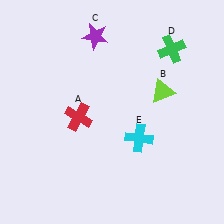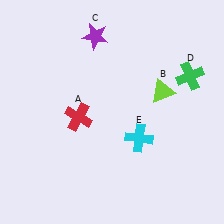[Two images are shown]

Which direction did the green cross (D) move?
The green cross (D) moved down.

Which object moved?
The green cross (D) moved down.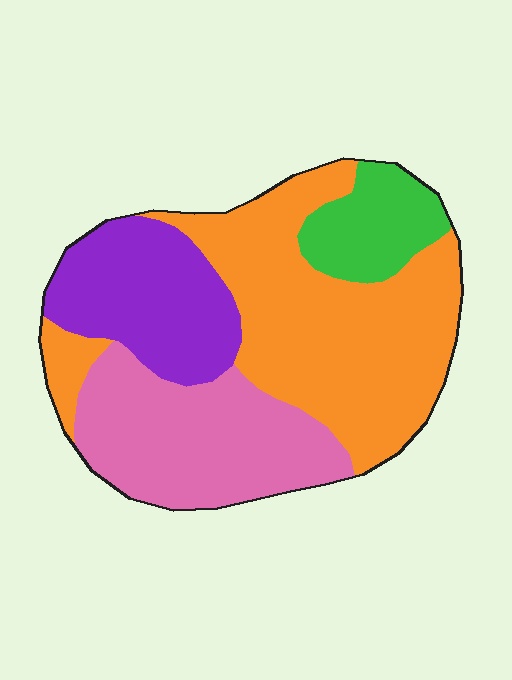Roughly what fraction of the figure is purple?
Purple takes up less than a quarter of the figure.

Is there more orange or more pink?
Orange.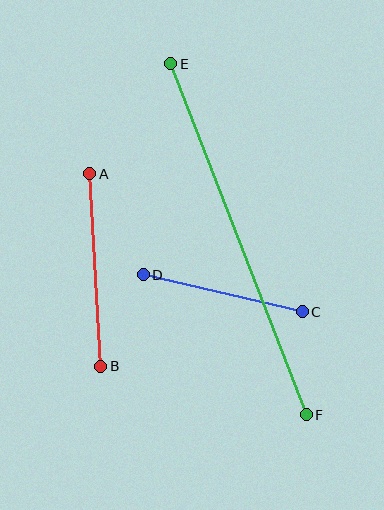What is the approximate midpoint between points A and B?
The midpoint is at approximately (95, 270) pixels.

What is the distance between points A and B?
The distance is approximately 193 pixels.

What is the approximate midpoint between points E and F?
The midpoint is at approximately (238, 239) pixels.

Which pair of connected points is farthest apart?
Points E and F are farthest apart.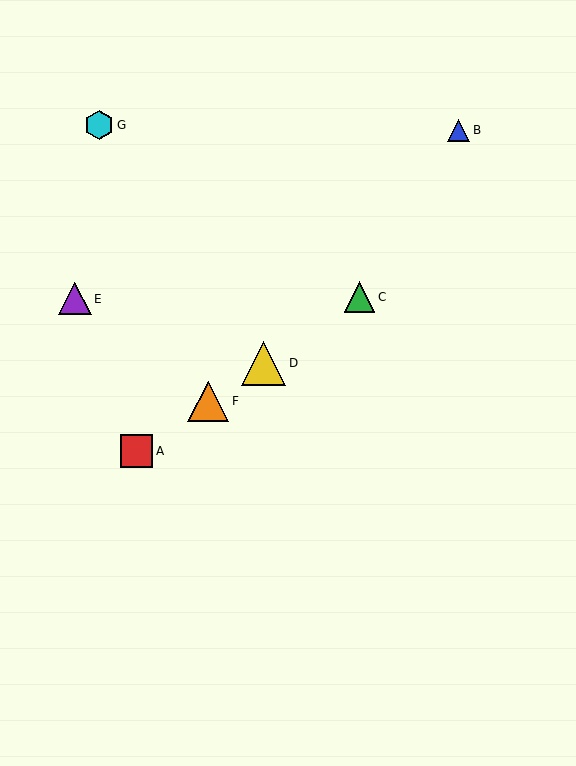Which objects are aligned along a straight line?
Objects A, C, D, F are aligned along a straight line.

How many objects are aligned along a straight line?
4 objects (A, C, D, F) are aligned along a straight line.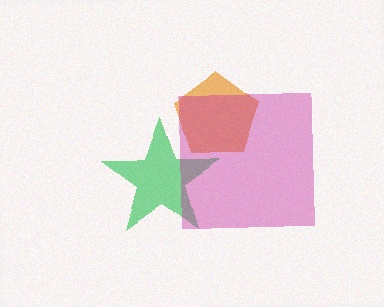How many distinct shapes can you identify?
There are 3 distinct shapes: a green star, an orange pentagon, a magenta square.